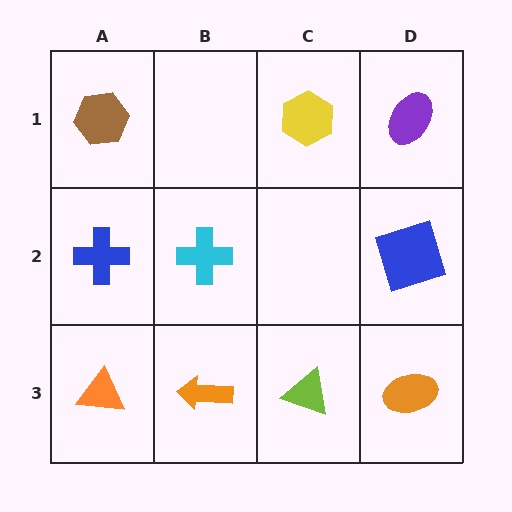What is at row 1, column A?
A brown hexagon.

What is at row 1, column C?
A yellow hexagon.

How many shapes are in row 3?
4 shapes.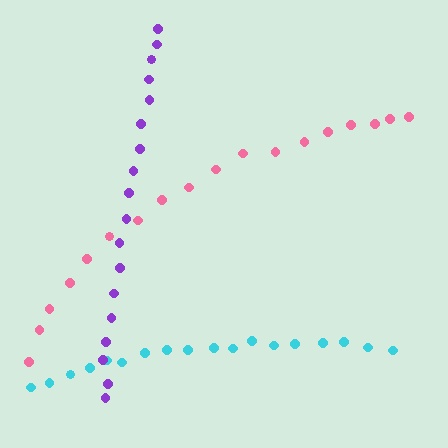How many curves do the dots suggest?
There are 3 distinct paths.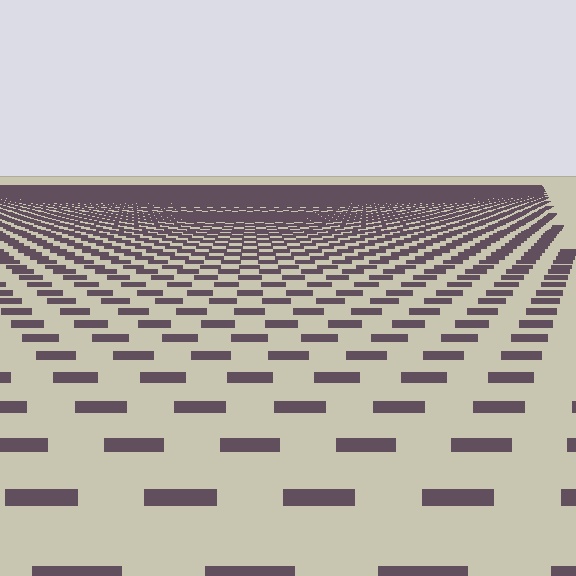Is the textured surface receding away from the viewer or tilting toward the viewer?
The surface is receding away from the viewer. Texture elements get smaller and denser toward the top.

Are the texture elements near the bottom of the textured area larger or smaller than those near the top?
Larger. Near the bottom, elements are closer to the viewer and appear at a bigger on-screen size.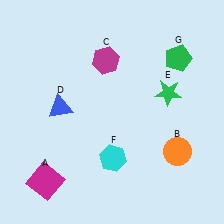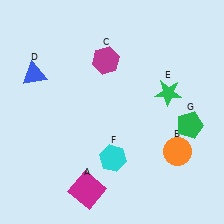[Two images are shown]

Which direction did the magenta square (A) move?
The magenta square (A) moved right.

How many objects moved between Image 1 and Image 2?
3 objects moved between the two images.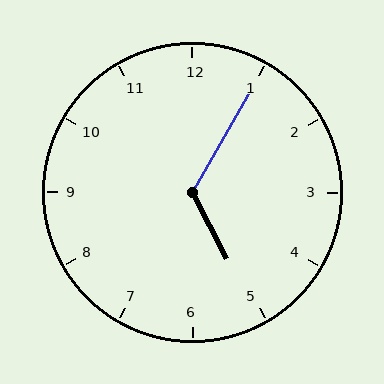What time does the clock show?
5:05.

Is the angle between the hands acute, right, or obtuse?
It is obtuse.